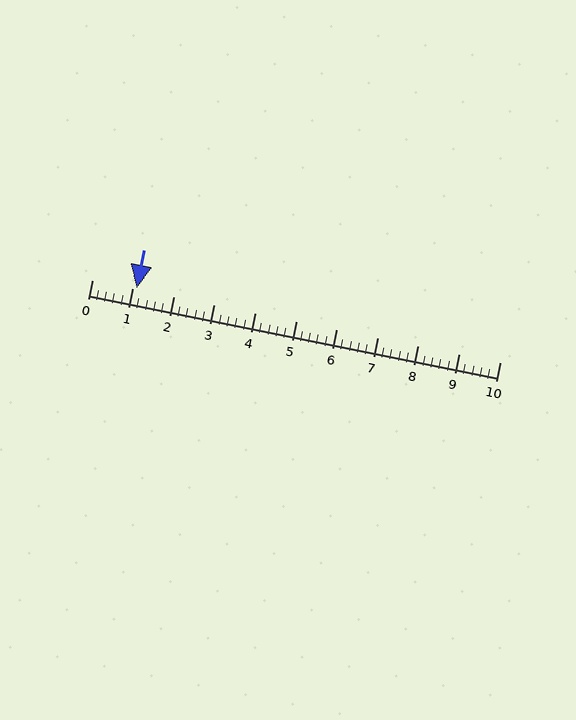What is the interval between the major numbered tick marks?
The major tick marks are spaced 1 units apart.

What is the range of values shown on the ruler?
The ruler shows values from 0 to 10.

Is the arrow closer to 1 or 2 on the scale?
The arrow is closer to 1.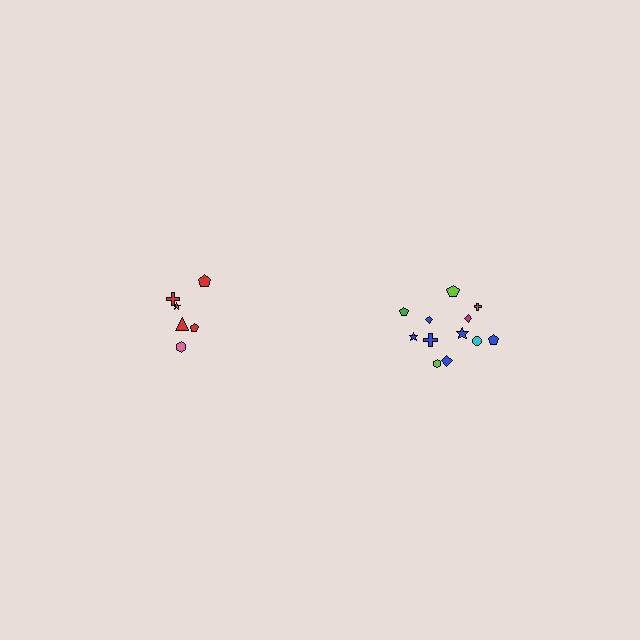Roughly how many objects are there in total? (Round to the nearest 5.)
Roughly 20 objects in total.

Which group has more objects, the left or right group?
The right group.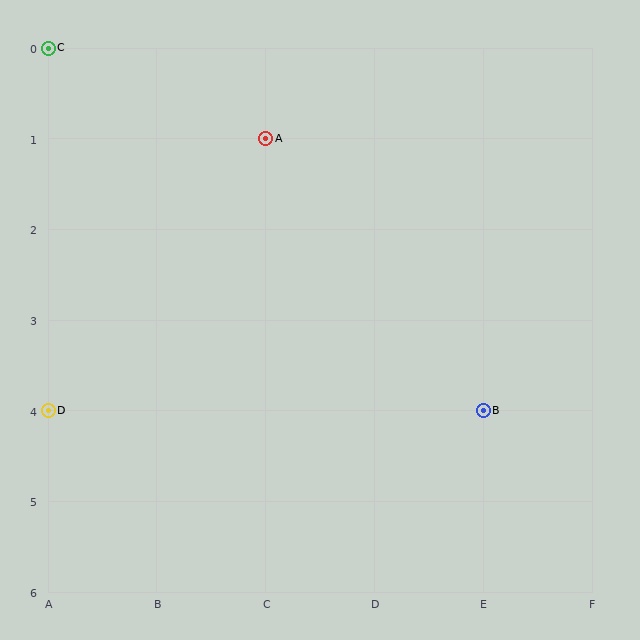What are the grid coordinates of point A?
Point A is at grid coordinates (C, 1).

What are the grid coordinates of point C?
Point C is at grid coordinates (A, 0).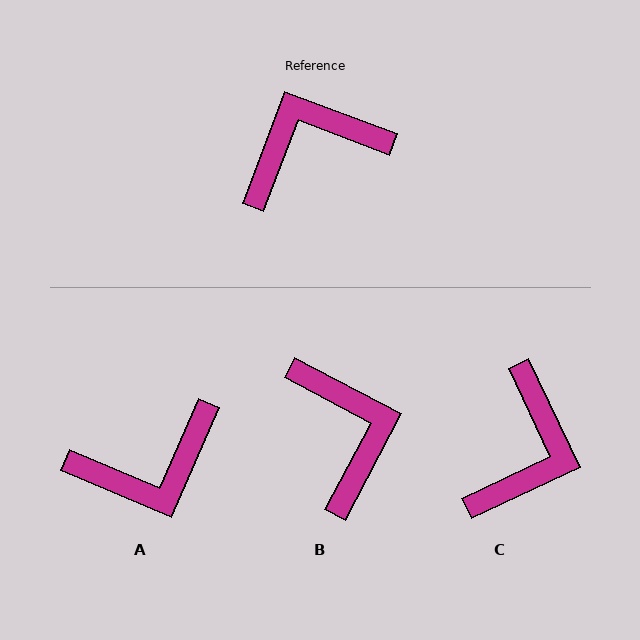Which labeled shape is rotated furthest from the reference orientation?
A, about 177 degrees away.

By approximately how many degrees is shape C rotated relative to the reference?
Approximately 134 degrees clockwise.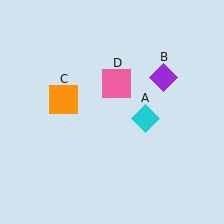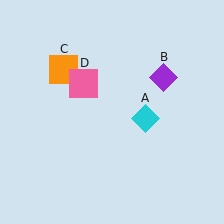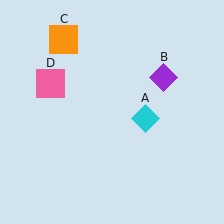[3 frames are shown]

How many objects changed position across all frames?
2 objects changed position: orange square (object C), pink square (object D).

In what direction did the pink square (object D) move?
The pink square (object D) moved left.